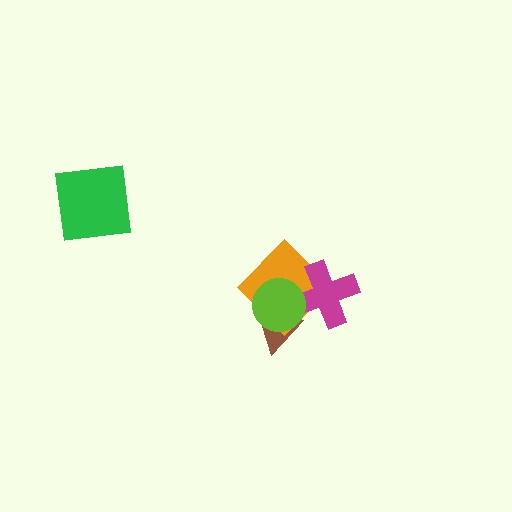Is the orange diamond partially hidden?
Yes, it is partially covered by another shape.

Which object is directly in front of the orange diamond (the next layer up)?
The magenta cross is directly in front of the orange diamond.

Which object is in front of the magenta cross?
The lime circle is in front of the magenta cross.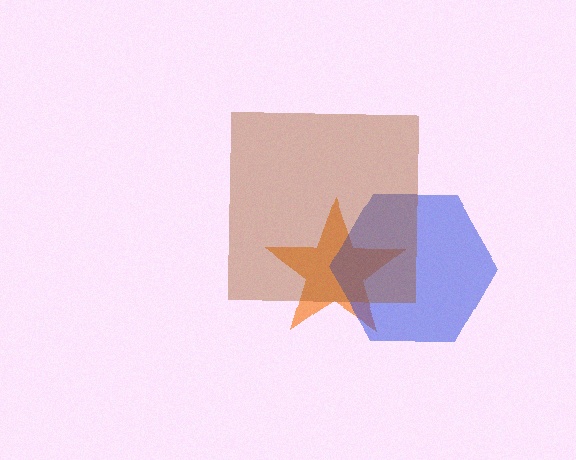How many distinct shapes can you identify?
There are 3 distinct shapes: an orange star, a blue hexagon, a brown square.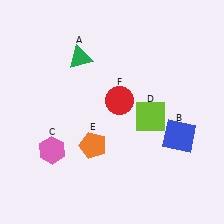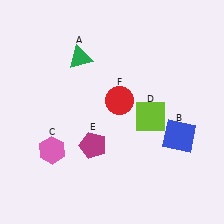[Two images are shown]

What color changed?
The pentagon (E) changed from orange in Image 1 to magenta in Image 2.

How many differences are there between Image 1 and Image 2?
There is 1 difference between the two images.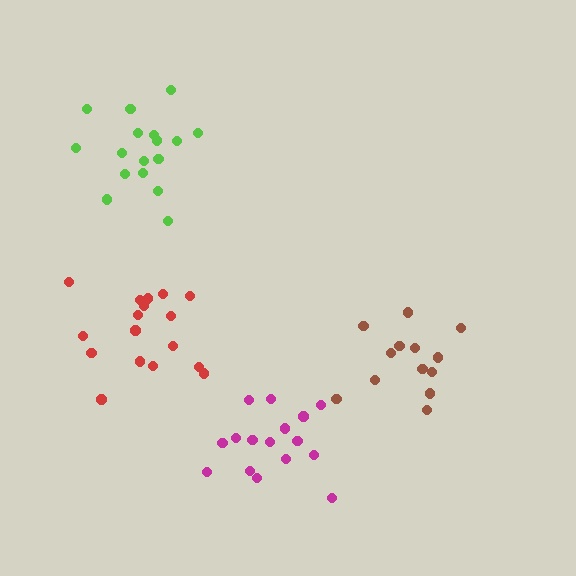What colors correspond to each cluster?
The clusters are colored: brown, lime, red, magenta.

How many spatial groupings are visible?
There are 4 spatial groupings.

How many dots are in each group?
Group 1: 13 dots, Group 2: 17 dots, Group 3: 17 dots, Group 4: 16 dots (63 total).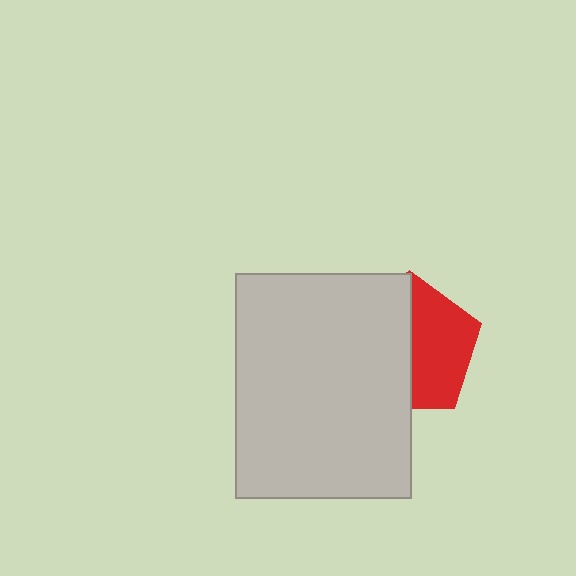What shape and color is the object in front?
The object in front is a light gray rectangle.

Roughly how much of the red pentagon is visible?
About half of it is visible (roughly 48%).